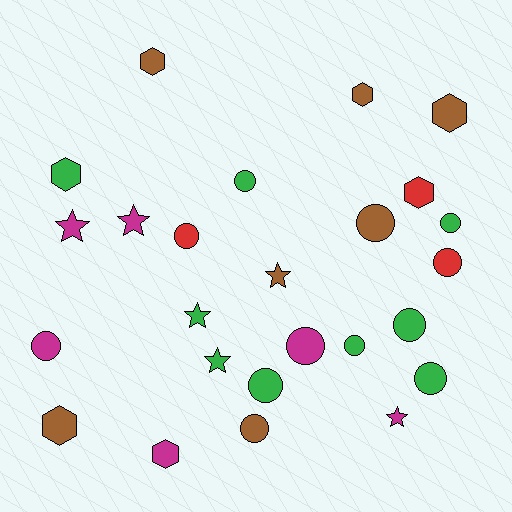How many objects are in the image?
There are 25 objects.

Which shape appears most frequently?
Circle, with 12 objects.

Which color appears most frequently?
Green, with 9 objects.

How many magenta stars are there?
There are 3 magenta stars.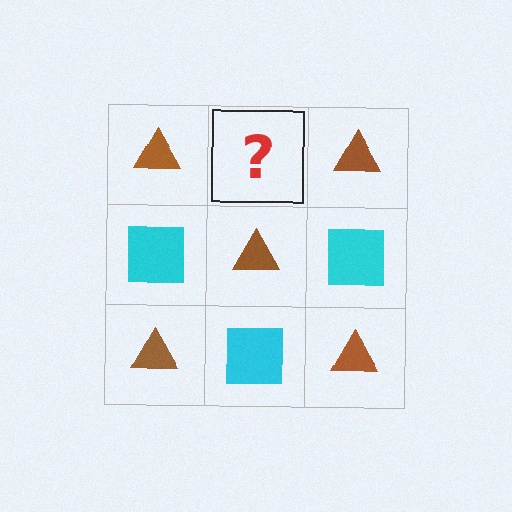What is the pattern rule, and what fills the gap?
The rule is that it alternates brown triangle and cyan square in a checkerboard pattern. The gap should be filled with a cyan square.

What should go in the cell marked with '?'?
The missing cell should contain a cyan square.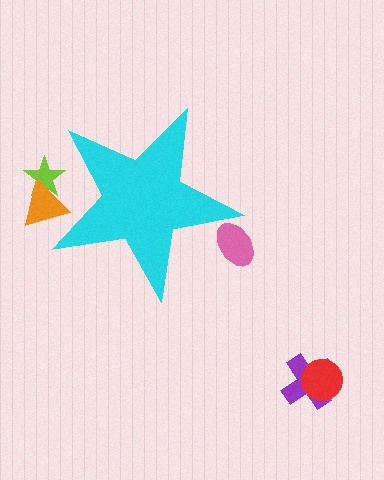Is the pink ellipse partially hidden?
Yes, the pink ellipse is partially hidden behind the cyan star.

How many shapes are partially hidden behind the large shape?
3 shapes are partially hidden.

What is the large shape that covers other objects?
A cyan star.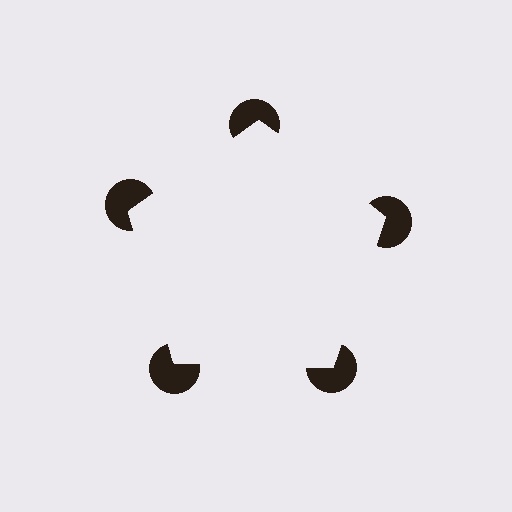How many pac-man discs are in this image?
There are 5 — one at each vertex of the illusory pentagon.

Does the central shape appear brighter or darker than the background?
It typically appears slightly brighter than the background, even though no actual brightness change is drawn.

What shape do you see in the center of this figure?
An illusory pentagon — its edges are inferred from the aligned wedge cuts in the pac-man discs, not physically drawn.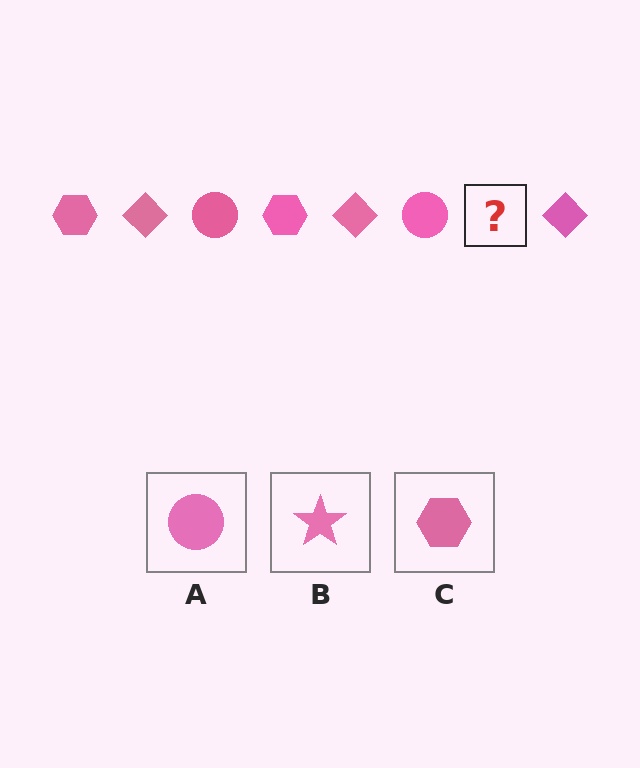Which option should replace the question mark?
Option C.